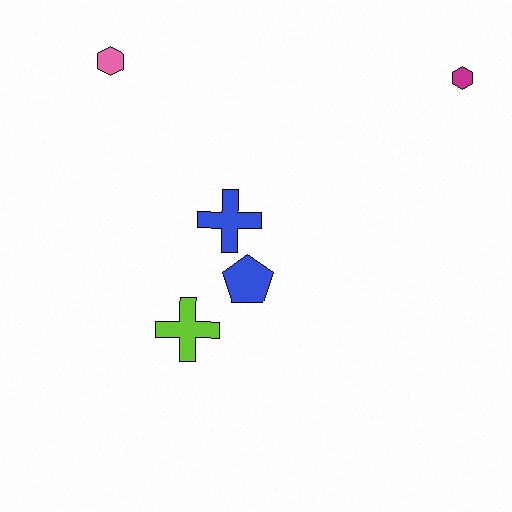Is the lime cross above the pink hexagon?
No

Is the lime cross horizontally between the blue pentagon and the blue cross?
No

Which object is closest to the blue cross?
The blue pentagon is closest to the blue cross.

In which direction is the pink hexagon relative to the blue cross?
The pink hexagon is above the blue cross.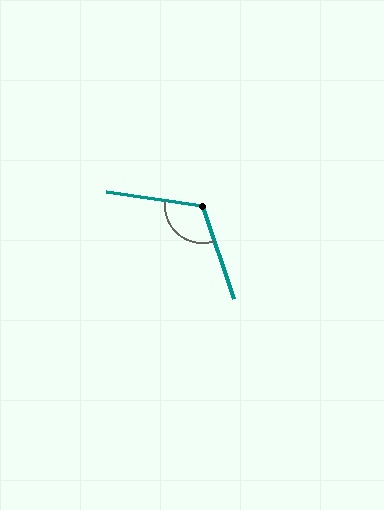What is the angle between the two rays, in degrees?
Approximately 117 degrees.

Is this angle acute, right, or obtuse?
It is obtuse.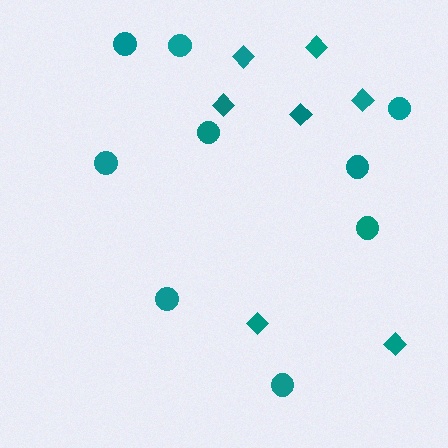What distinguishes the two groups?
There are 2 groups: one group of circles (9) and one group of diamonds (7).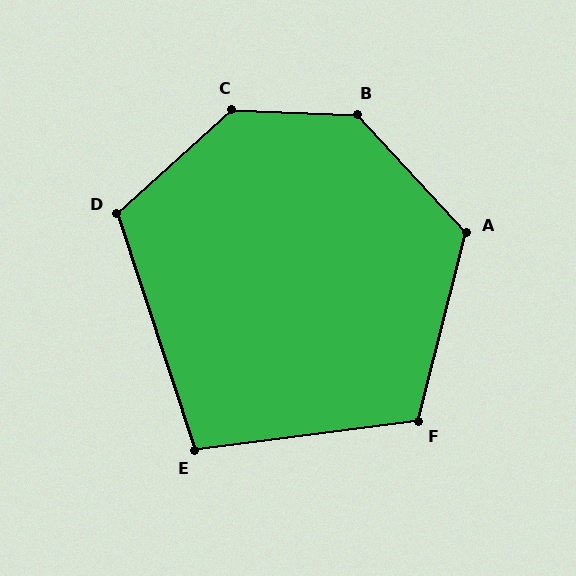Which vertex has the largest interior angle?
C, at approximately 136 degrees.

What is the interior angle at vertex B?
Approximately 135 degrees (obtuse).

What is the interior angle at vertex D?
Approximately 114 degrees (obtuse).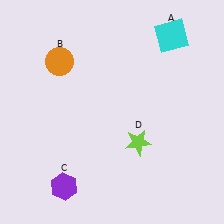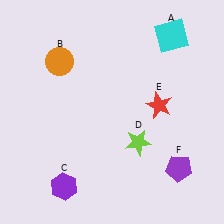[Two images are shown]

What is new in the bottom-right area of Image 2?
A purple pentagon (F) was added in the bottom-right area of Image 2.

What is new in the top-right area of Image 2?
A red star (E) was added in the top-right area of Image 2.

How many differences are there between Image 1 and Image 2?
There are 2 differences between the two images.